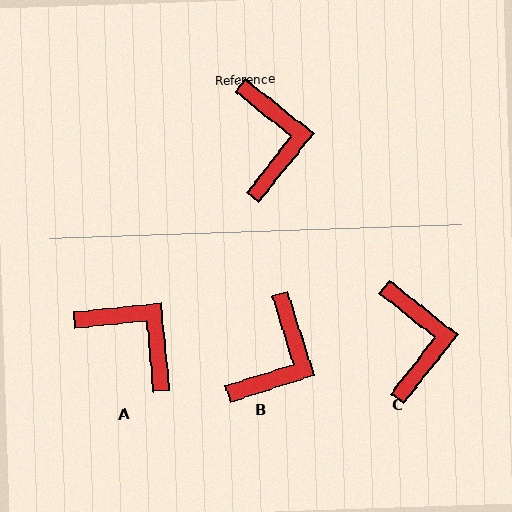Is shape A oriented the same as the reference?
No, it is off by about 44 degrees.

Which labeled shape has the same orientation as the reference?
C.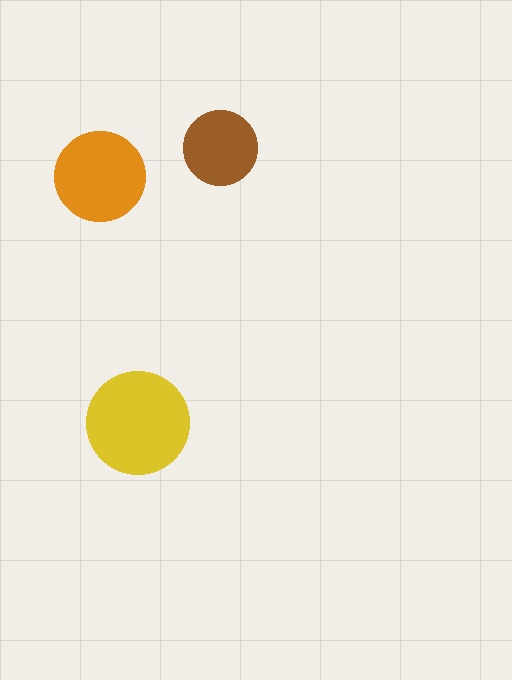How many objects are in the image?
There are 3 objects in the image.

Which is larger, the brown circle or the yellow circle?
The yellow one.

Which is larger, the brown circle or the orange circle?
The orange one.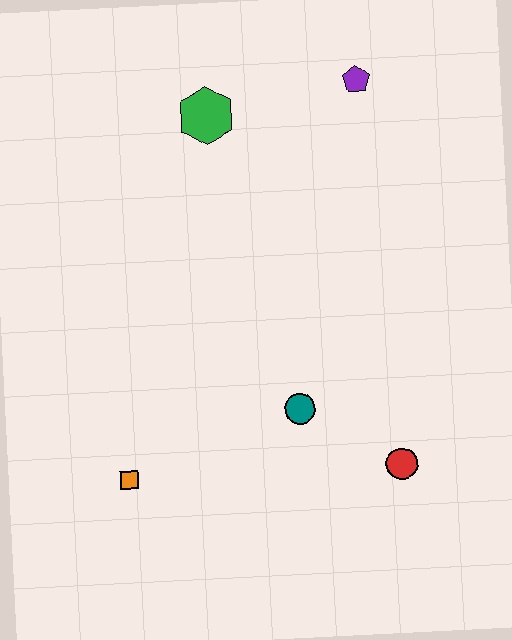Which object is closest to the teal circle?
The red circle is closest to the teal circle.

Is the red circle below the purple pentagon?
Yes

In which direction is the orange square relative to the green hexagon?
The orange square is below the green hexagon.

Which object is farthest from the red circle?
The green hexagon is farthest from the red circle.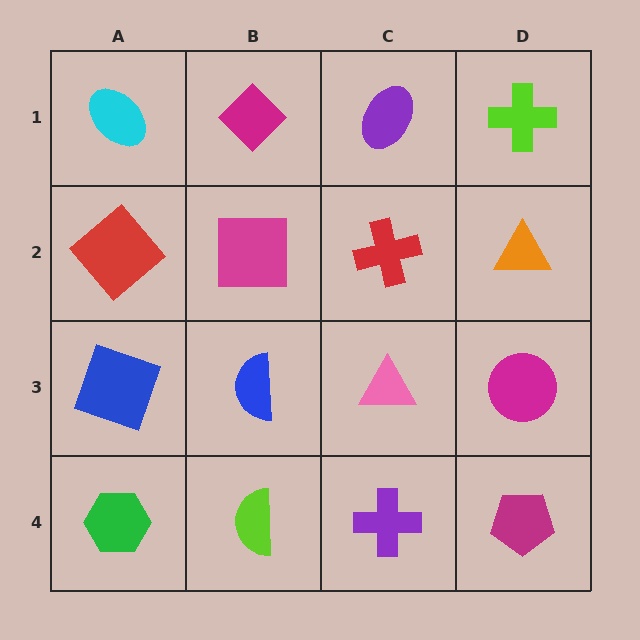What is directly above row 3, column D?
An orange triangle.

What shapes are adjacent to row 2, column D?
A lime cross (row 1, column D), a magenta circle (row 3, column D), a red cross (row 2, column C).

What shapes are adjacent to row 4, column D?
A magenta circle (row 3, column D), a purple cross (row 4, column C).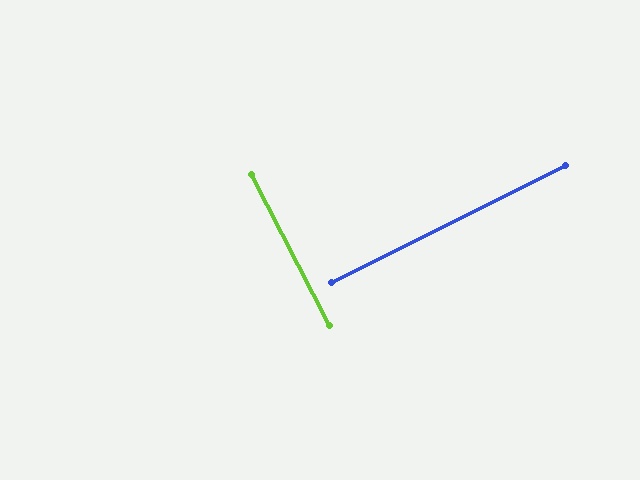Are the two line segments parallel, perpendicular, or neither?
Perpendicular — they meet at approximately 89°.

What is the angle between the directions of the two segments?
Approximately 89 degrees.